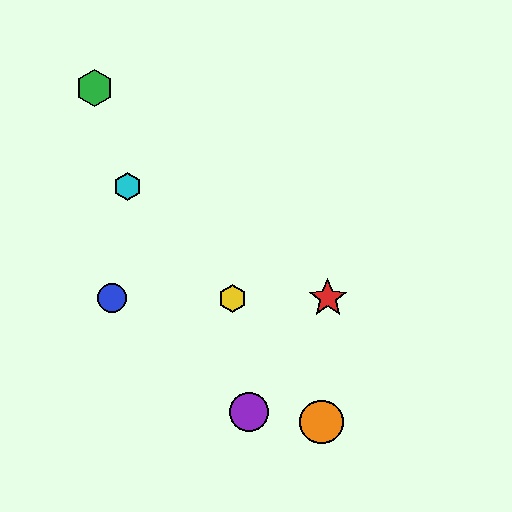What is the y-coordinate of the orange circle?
The orange circle is at y≈422.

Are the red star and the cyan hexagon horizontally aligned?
No, the red star is at y≈298 and the cyan hexagon is at y≈187.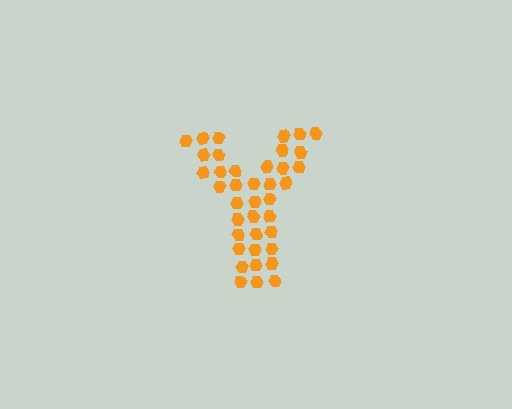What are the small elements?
The small elements are hexagons.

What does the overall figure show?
The overall figure shows the letter Y.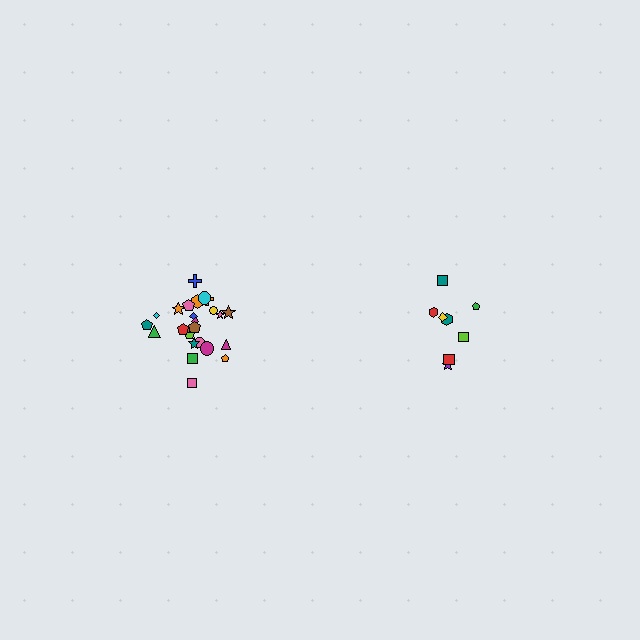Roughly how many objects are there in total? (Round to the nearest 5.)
Roughly 35 objects in total.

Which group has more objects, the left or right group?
The left group.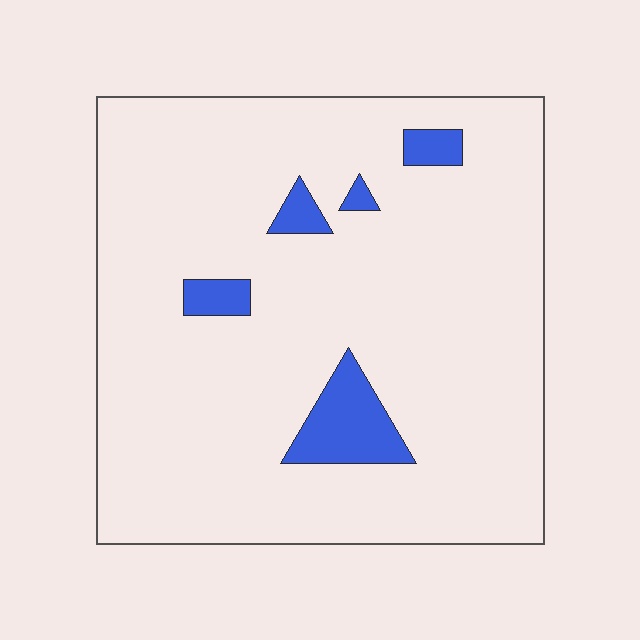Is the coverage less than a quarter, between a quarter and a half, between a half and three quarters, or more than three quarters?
Less than a quarter.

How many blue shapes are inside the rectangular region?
5.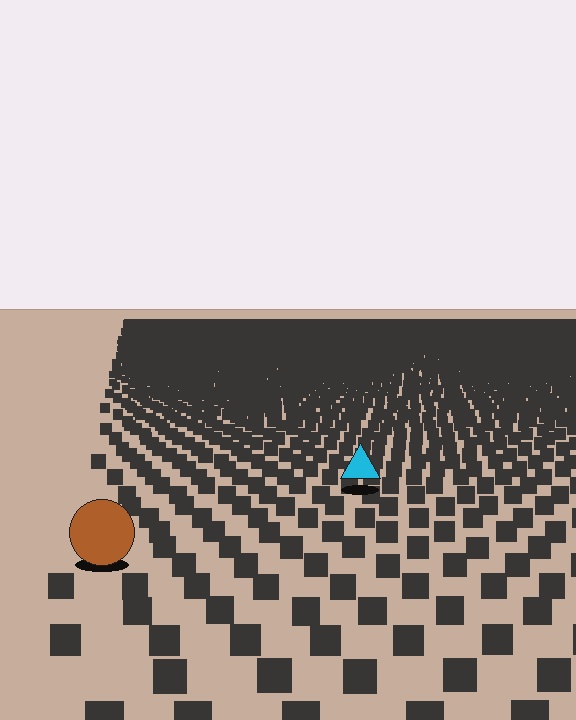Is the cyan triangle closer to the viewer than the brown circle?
No. The brown circle is closer — you can tell from the texture gradient: the ground texture is coarser near it.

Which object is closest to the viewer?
The brown circle is closest. The texture marks near it are larger and more spread out.